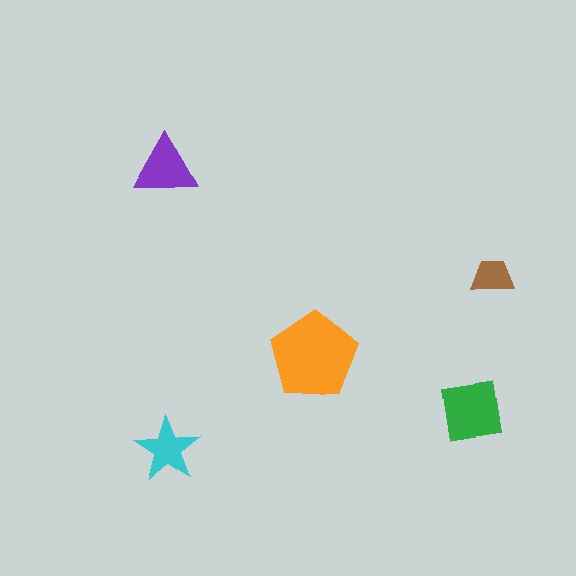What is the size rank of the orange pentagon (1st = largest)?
1st.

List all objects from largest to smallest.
The orange pentagon, the green square, the purple triangle, the cyan star, the brown trapezoid.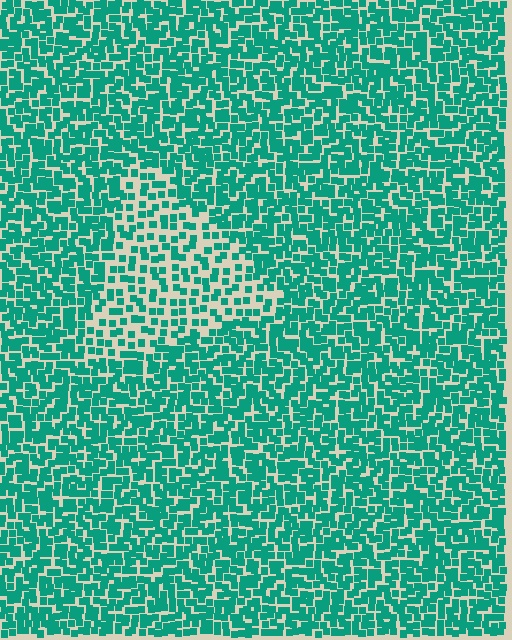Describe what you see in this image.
The image contains small teal elements arranged at two different densities. A triangle-shaped region is visible where the elements are less densely packed than the surrounding area.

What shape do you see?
I see a triangle.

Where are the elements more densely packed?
The elements are more densely packed outside the triangle boundary.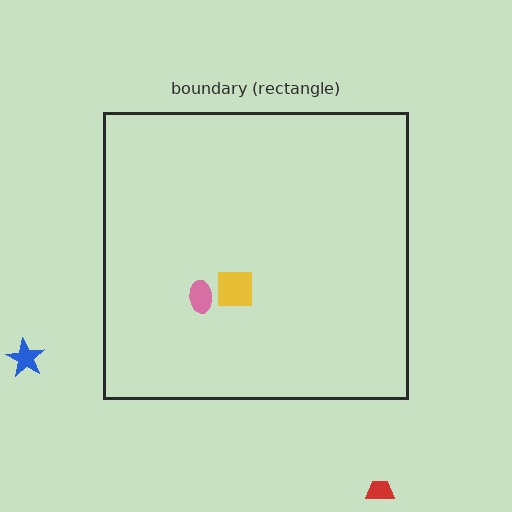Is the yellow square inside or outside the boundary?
Inside.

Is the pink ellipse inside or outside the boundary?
Inside.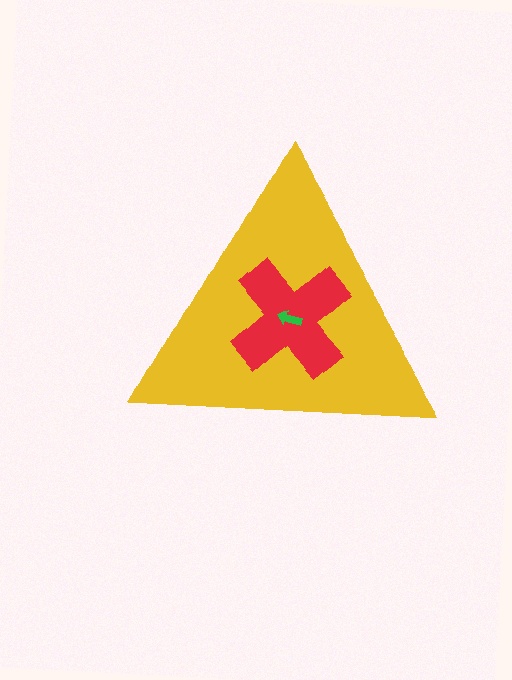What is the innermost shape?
The green arrow.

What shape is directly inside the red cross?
The green arrow.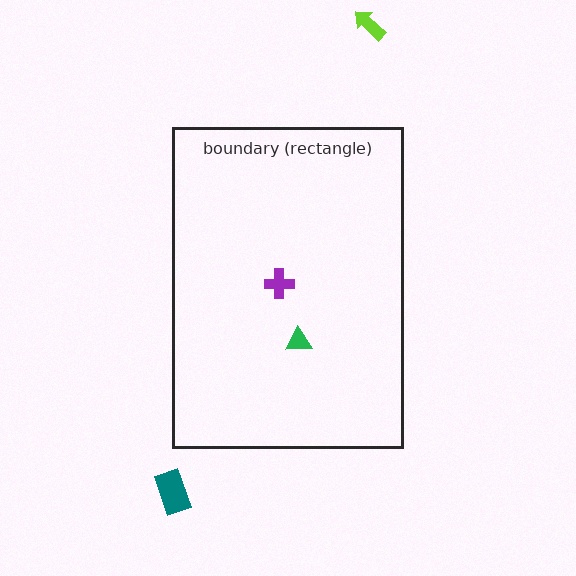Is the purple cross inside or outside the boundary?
Inside.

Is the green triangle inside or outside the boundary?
Inside.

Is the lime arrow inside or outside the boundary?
Outside.